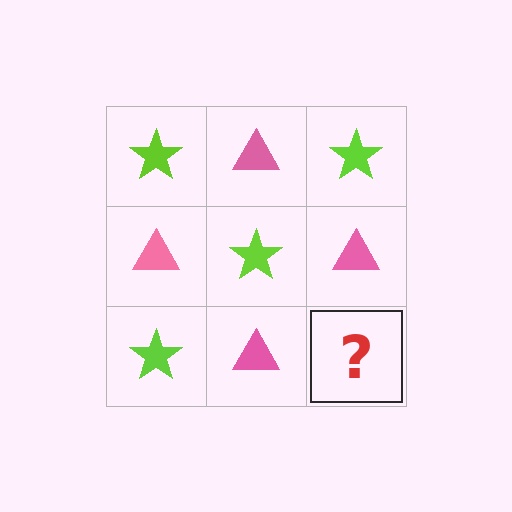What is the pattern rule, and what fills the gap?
The rule is that it alternates lime star and pink triangle in a checkerboard pattern. The gap should be filled with a lime star.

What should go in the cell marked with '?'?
The missing cell should contain a lime star.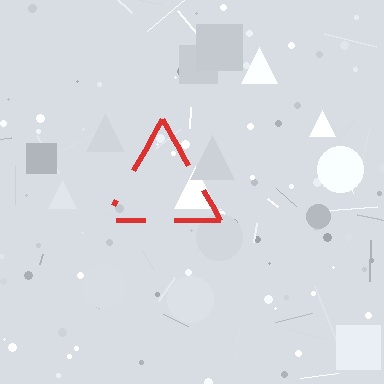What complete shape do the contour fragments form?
The contour fragments form a triangle.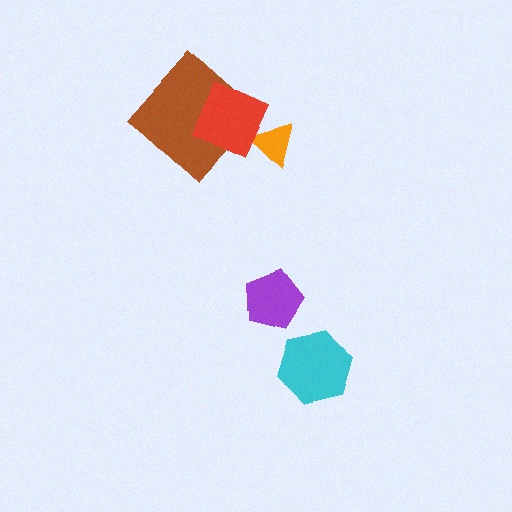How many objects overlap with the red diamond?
2 objects overlap with the red diamond.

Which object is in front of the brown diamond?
The red diamond is in front of the brown diamond.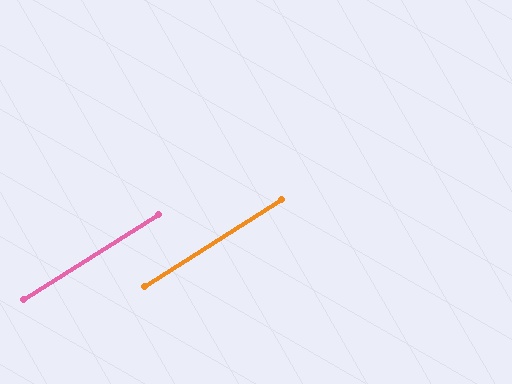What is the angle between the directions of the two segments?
Approximately 0 degrees.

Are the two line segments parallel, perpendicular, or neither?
Parallel — their directions differ by only 0.3°.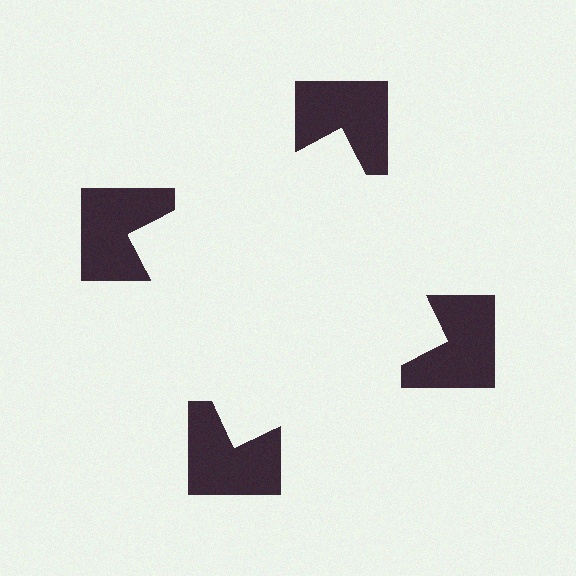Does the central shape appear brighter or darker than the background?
It typically appears slightly brighter than the background, even though no actual brightness change is drawn.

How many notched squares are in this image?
There are 4 — one at each vertex of the illusory square.